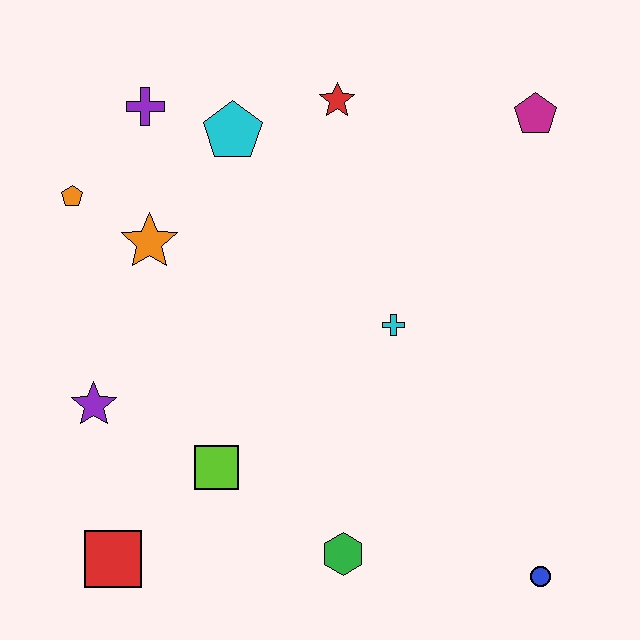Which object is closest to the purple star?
The lime square is closest to the purple star.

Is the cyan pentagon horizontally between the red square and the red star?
Yes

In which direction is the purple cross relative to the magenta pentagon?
The purple cross is to the left of the magenta pentagon.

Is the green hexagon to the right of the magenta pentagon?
No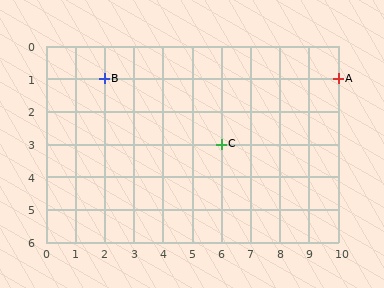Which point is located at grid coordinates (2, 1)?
Point B is at (2, 1).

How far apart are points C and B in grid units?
Points C and B are 4 columns and 2 rows apart (about 4.5 grid units diagonally).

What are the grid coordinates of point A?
Point A is at grid coordinates (10, 1).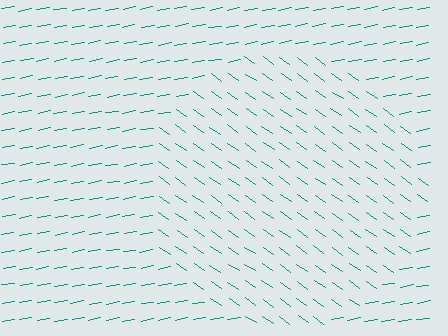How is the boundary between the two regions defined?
The boundary is defined purely by a change in line orientation (approximately 45 degrees difference). All lines are the same color and thickness.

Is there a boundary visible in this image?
Yes, there is a texture boundary formed by a change in line orientation.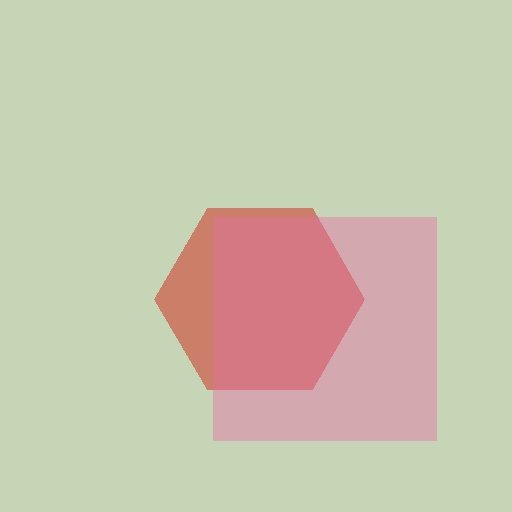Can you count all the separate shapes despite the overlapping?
Yes, there are 2 separate shapes.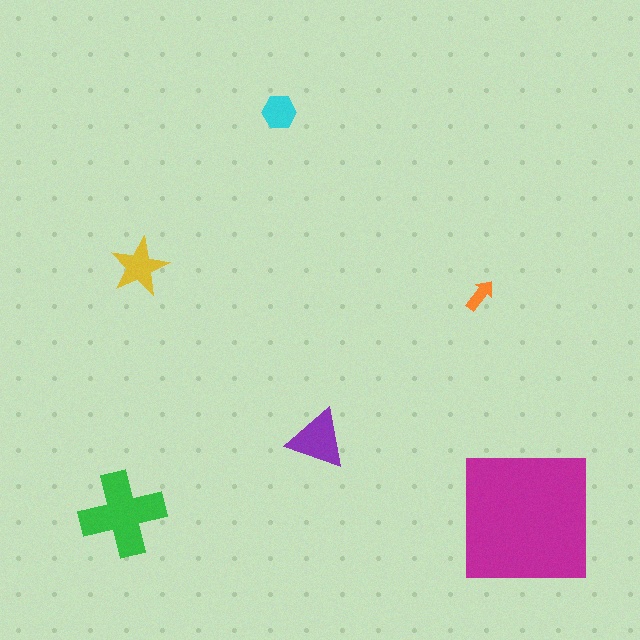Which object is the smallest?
The orange arrow.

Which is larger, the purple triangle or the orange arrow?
The purple triangle.